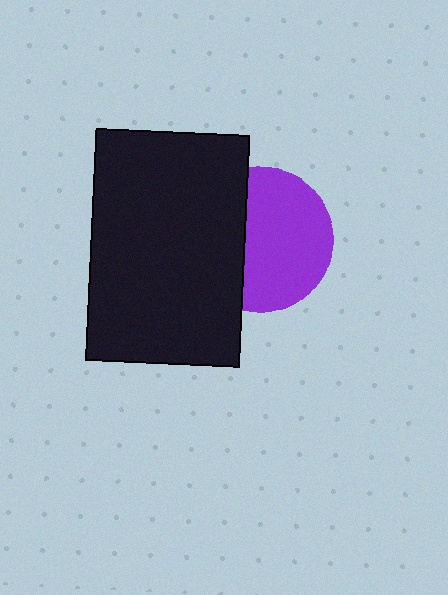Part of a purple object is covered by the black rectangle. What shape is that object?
It is a circle.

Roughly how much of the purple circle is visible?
About half of it is visible (roughly 63%).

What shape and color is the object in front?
The object in front is a black rectangle.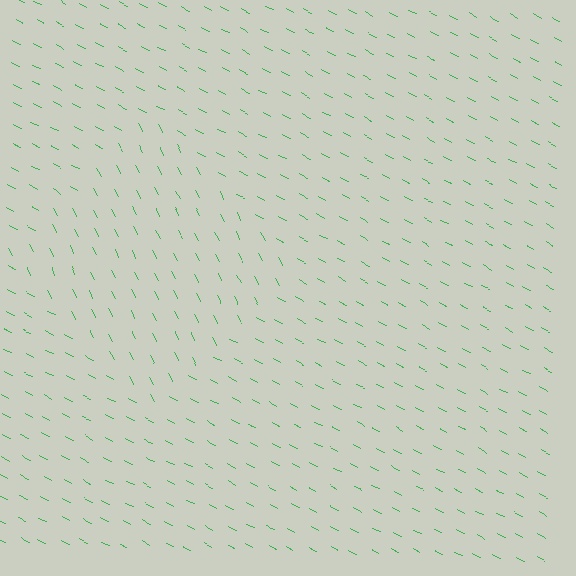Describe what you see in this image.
The image is filled with small green line segments. A diamond region in the image has lines oriented differently from the surrounding lines, creating a visible texture boundary.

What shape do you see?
I see a diamond.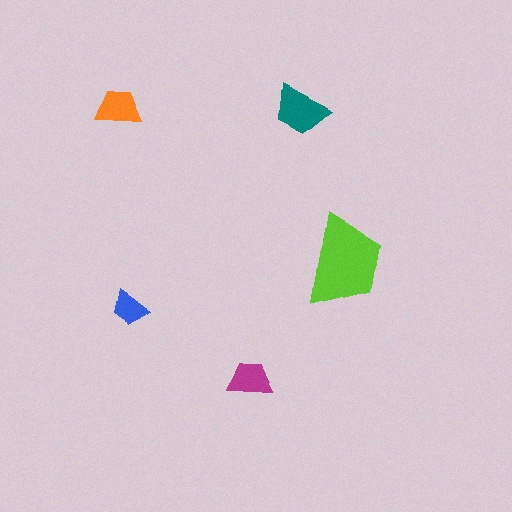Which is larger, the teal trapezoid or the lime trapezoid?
The lime one.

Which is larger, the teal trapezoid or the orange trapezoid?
The teal one.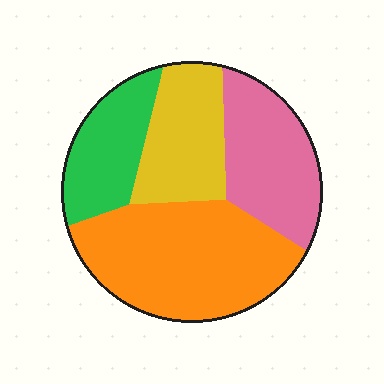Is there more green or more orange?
Orange.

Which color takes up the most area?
Orange, at roughly 40%.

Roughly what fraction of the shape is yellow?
Yellow takes up less than a quarter of the shape.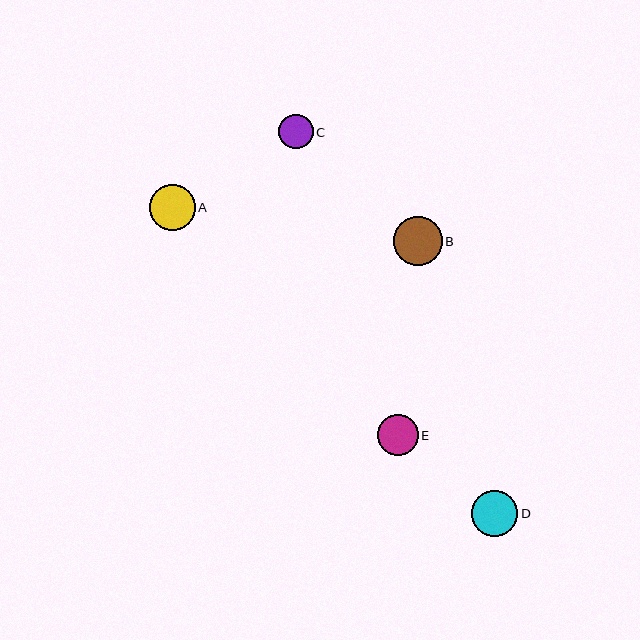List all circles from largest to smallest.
From largest to smallest: B, A, D, E, C.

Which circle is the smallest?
Circle C is the smallest with a size of approximately 34 pixels.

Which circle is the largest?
Circle B is the largest with a size of approximately 49 pixels.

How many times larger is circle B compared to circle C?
Circle B is approximately 1.4 times the size of circle C.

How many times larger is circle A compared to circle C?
Circle A is approximately 1.3 times the size of circle C.